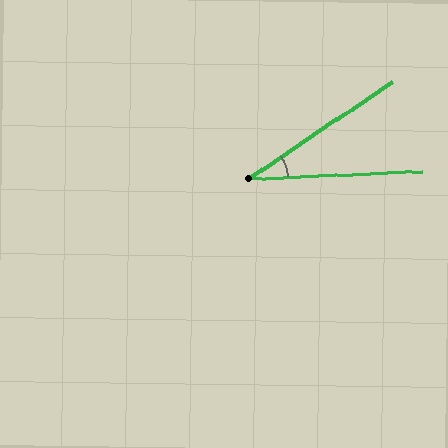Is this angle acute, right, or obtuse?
It is acute.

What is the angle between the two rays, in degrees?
Approximately 31 degrees.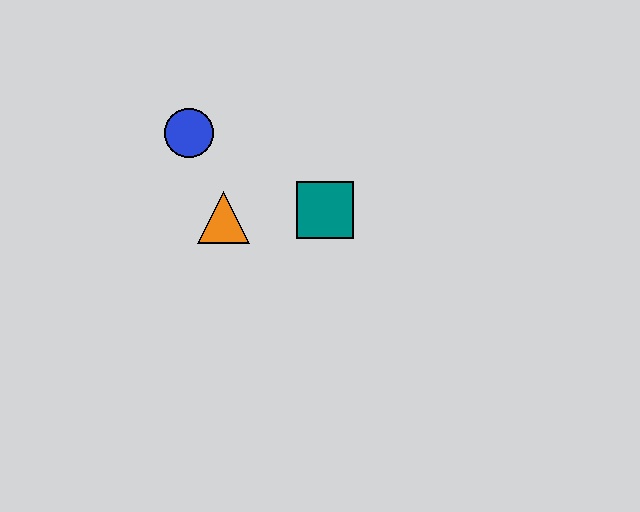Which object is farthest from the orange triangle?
The teal square is farthest from the orange triangle.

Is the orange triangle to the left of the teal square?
Yes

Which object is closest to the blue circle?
The orange triangle is closest to the blue circle.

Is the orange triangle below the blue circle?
Yes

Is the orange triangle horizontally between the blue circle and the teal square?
Yes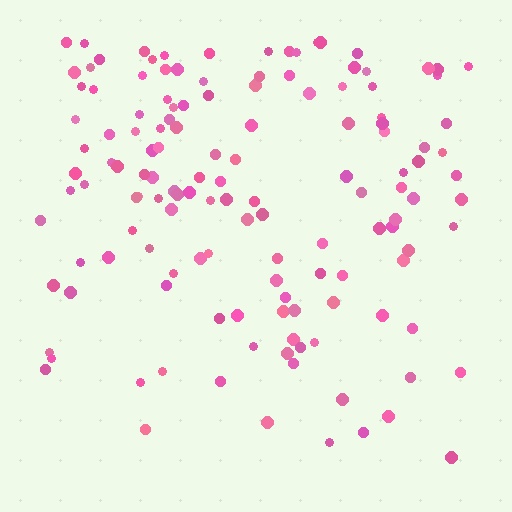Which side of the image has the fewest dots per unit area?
The bottom.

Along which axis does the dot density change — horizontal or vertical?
Vertical.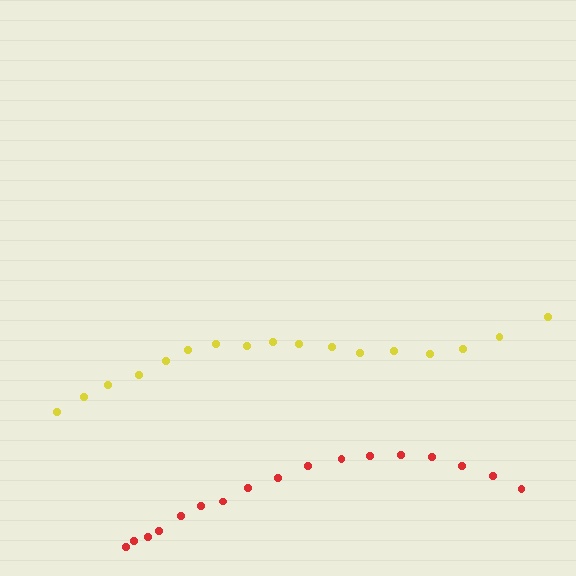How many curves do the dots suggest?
There are 2 distinct paths.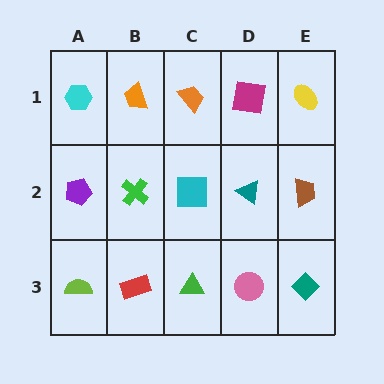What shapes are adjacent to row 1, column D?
A teal triangle (row 2, column D), an orange trapezoid (row 1, column C), a yellow ellipse (row 1, column E).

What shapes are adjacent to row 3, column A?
A purple pentagon (row 2, column A), a red rectangle (row 3, column B).